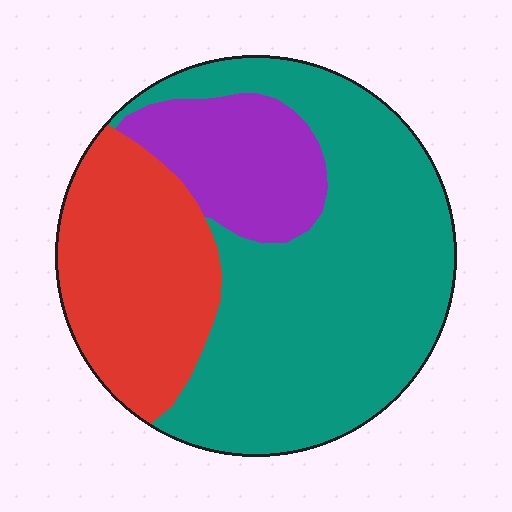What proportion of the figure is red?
Red covers 27% of the figure.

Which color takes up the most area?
Teal, at roughly 55%.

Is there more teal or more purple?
Teal.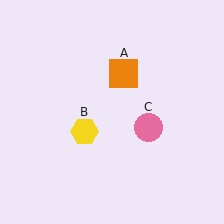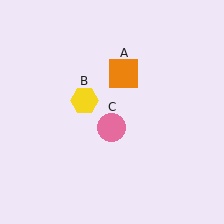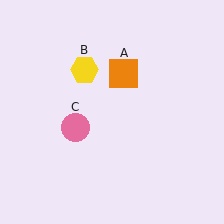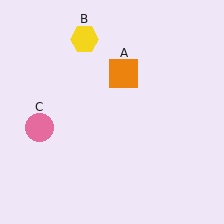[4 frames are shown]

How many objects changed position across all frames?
2 objects changed position: yellow hexagon (object B), pink circle (object C).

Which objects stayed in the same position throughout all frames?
Orange square (object A) remained stationary.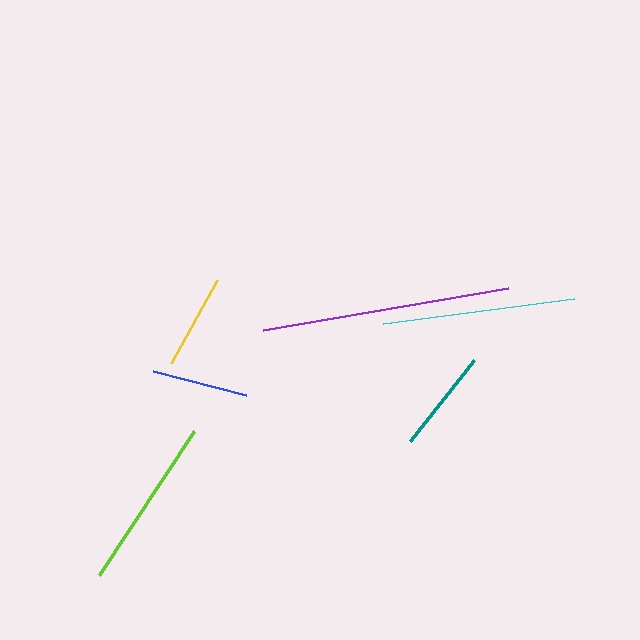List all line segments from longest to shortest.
From longest to shortest: purple, cyan, lime, teal, blue, yellow.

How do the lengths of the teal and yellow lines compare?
The teal and yellow lines are approximately the same length.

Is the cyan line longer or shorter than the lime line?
The cyan line is longer than the lime line.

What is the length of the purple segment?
The purple segment is approximately 248 pixels long.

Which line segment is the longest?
The purple line is the longest at approximately 248 pixels.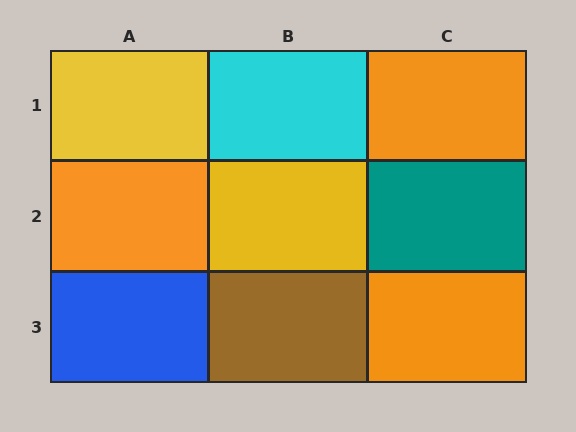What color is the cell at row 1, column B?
Cyan.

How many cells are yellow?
2 cells are yellow.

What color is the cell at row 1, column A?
Yellow.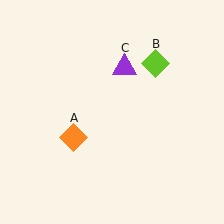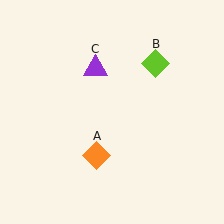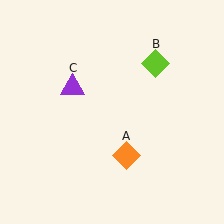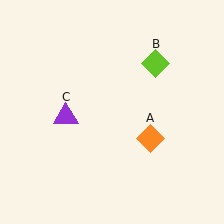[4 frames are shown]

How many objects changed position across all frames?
2 objects changed position: orange diamond (object A), purple triangle (object C).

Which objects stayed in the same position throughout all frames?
Lime diamond (object B) remained stationary.